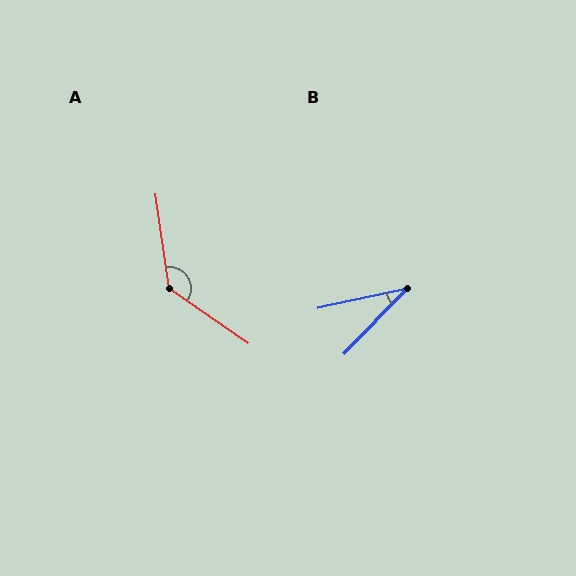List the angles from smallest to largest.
B (34°), A (133°).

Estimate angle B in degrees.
Approximately 34 degrees.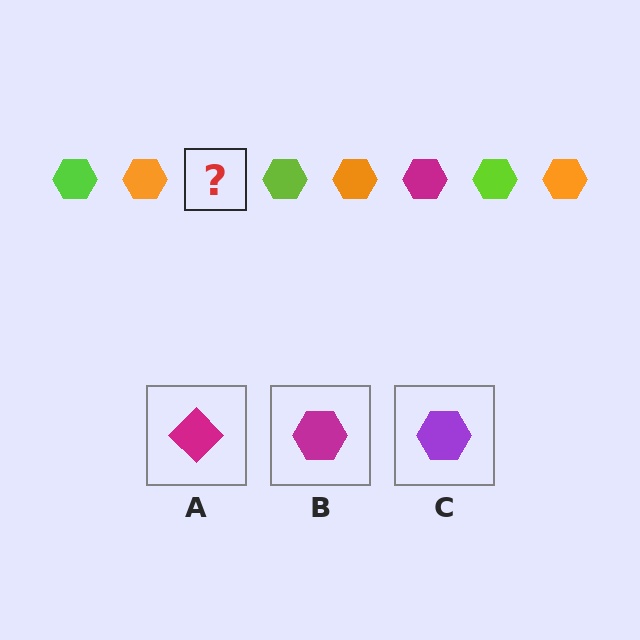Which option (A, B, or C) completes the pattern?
B.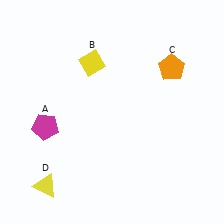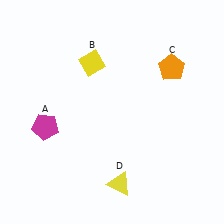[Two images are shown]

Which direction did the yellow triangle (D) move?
The yellow triangle (D) moved right.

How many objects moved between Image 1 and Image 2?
1 object moved between the two images.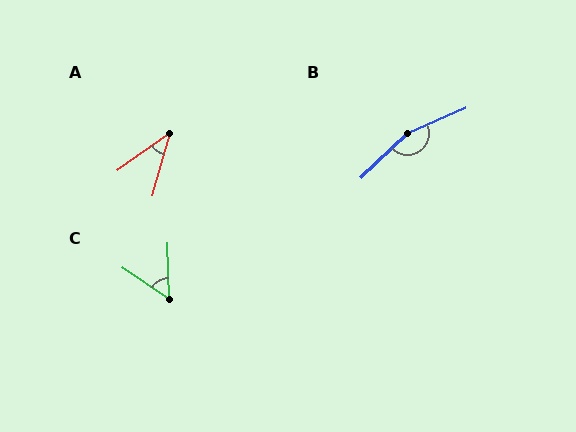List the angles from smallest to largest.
A (39°), C (55°), B (160°).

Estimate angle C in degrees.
Approximately 55 degrees.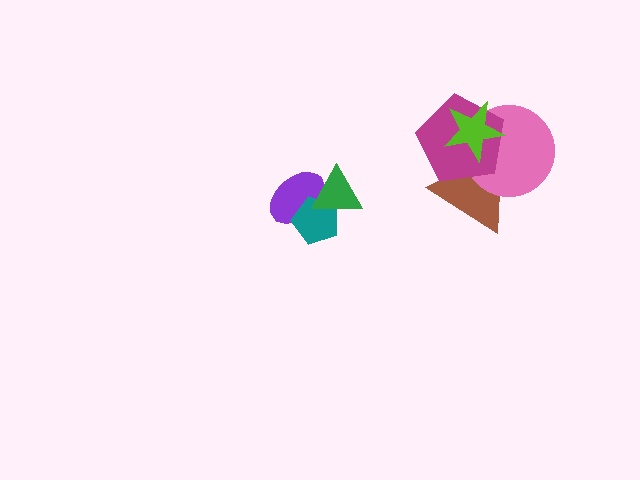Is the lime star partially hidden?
No, no other shape covers it.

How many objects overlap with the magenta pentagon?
3 objects overlap with the magenta pentagon.